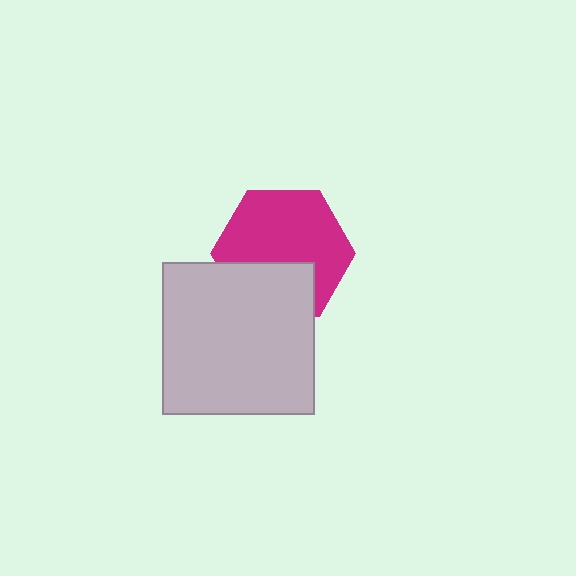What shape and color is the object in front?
The object in front is a light gray square.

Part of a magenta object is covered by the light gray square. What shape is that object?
It is a hexagon.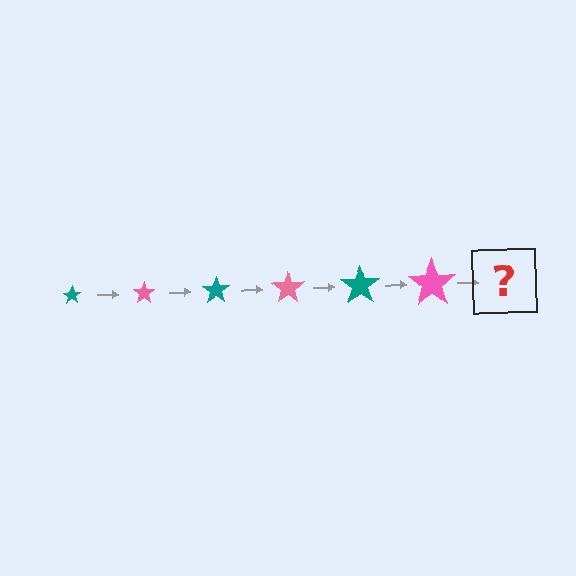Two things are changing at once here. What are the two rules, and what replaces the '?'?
The two rules are that the star grows larger each step and the color cycles through teal and pink. The '?' should be a teal star, larger than the previous one.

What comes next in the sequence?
The next element should be a teal star, larger than the previous one.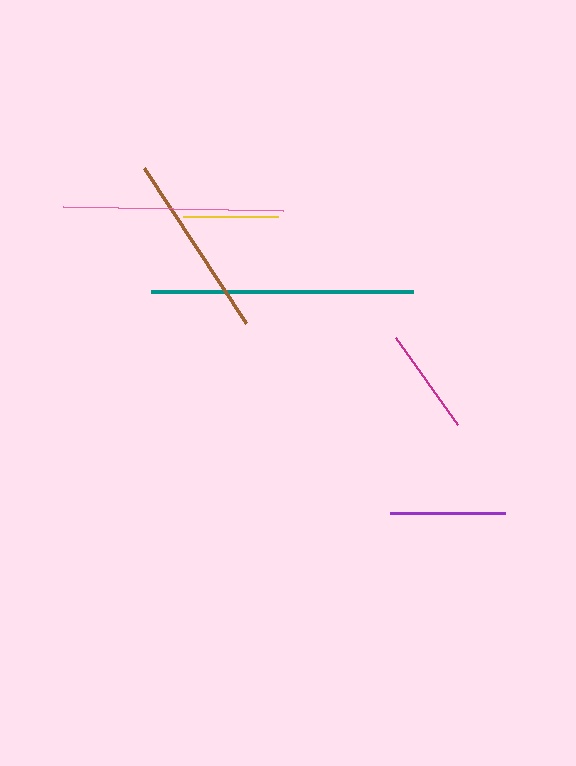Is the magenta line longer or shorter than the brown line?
The brown line is longer than the magenta line.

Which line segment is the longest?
The teal line is the longest at approximately 262 pixels.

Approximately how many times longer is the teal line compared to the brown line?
The teal line is approximately 1.4 times the length of the brown line.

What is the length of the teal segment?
The teal segment is approximately 262 pixels long.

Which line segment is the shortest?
The yellow line is the shortest at approximately 95 pixels.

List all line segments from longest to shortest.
From longest to shortest: teal, pink, brown, purple, magenta, yellow.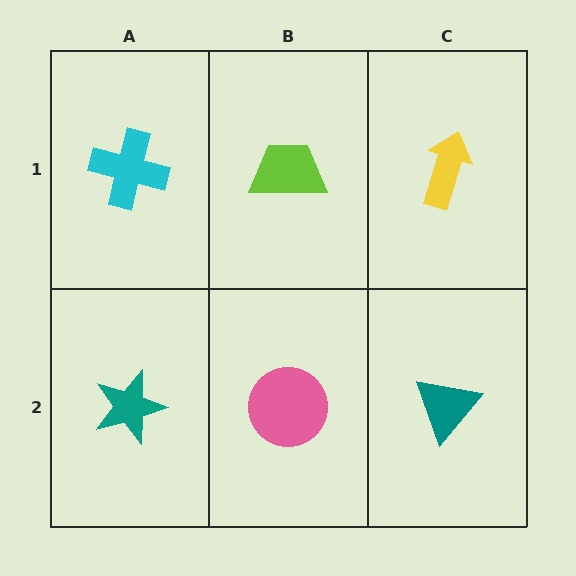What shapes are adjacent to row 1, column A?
A teal star (row 2, column A), a lime trapezoid (row 1, column B).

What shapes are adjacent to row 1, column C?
A teal triangle (row 2, column C), a lime trapezoid (row 1, column B).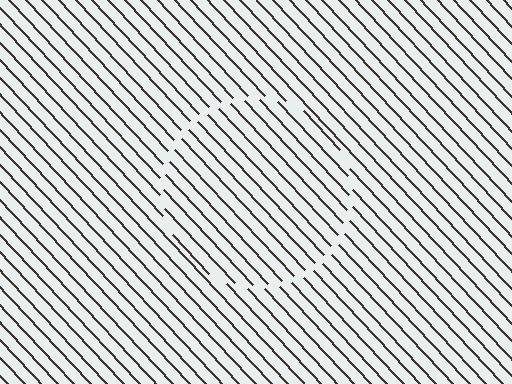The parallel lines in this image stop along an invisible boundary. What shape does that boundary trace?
An illusory circle. The interior of the shape contains the same grating, shifted by half a period — the contour is defined by the phase discontinuity where line-ends from the inner and outer gratings abut.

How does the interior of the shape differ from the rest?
The interior of the shape contains the same grating, shifted by half a period — the contour is defined by the phase discontinuity where line-ends from the inner and outer gratings abut.